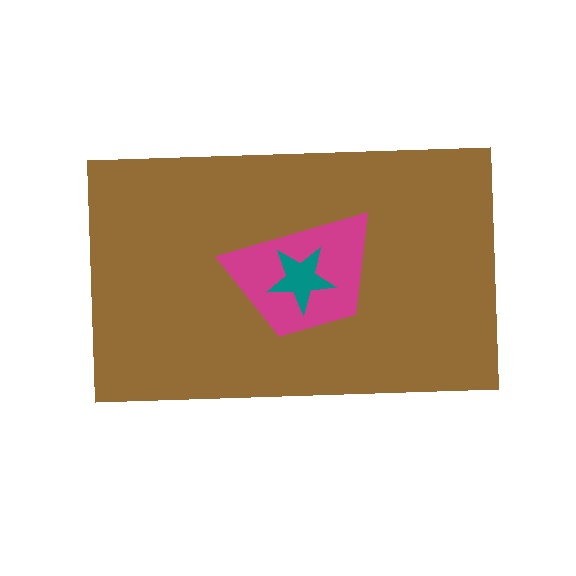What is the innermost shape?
The teal star.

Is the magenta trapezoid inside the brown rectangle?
Yes.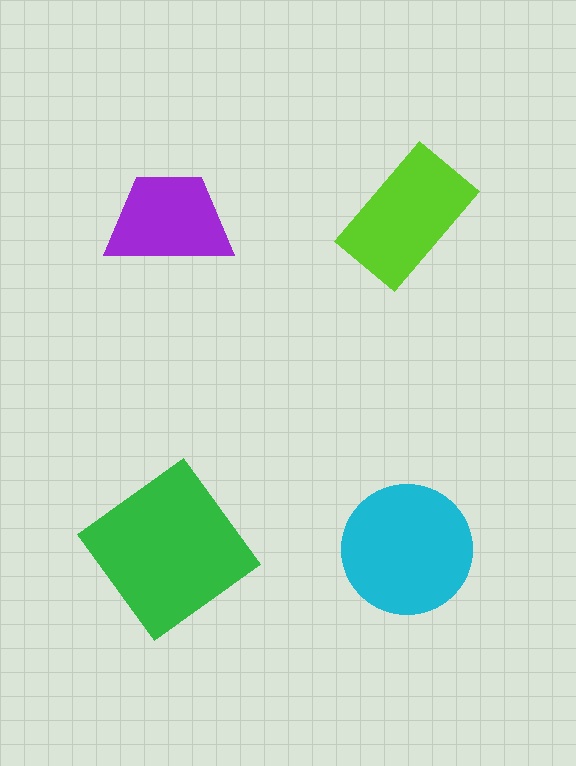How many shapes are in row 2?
2 shapes.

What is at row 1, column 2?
A lime rectangle.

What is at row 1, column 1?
A purple trapezoid.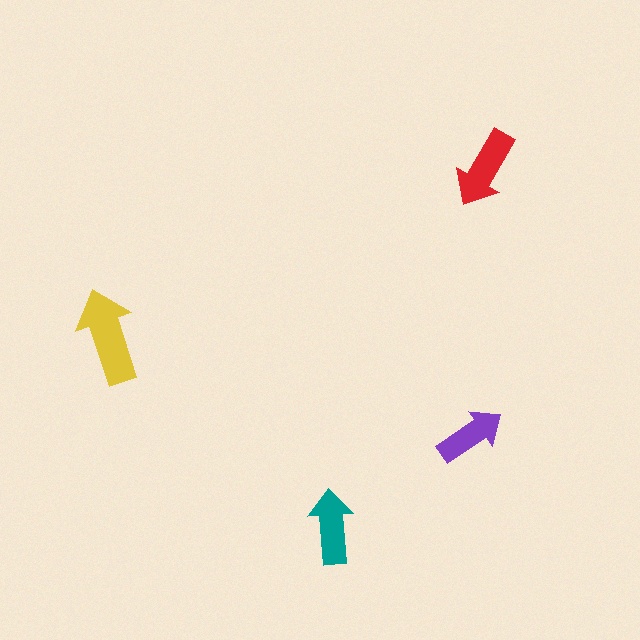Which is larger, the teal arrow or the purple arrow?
The teal one.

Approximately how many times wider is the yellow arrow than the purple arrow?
About 1.5 times wider.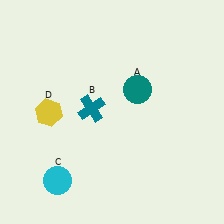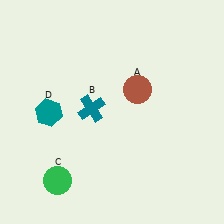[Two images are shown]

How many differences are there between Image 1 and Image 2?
There are 3 differences between the two images.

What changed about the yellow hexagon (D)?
In Image 1, D is yellow. In Image 2, it changed to teal.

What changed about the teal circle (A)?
In Image 1, A is teal. In Image 2, it changed to brown.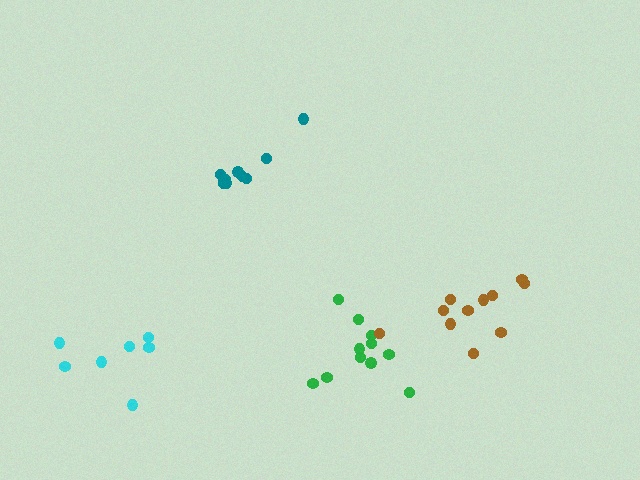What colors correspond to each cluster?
The clusters are colored: teal, cyan, green, brown.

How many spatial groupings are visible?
There are 4 spatial groupings.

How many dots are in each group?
Group 1: 10 dots, Group 2: 7 dots, Group 3: 11 dots, Group 4: 11 dots (39 total).